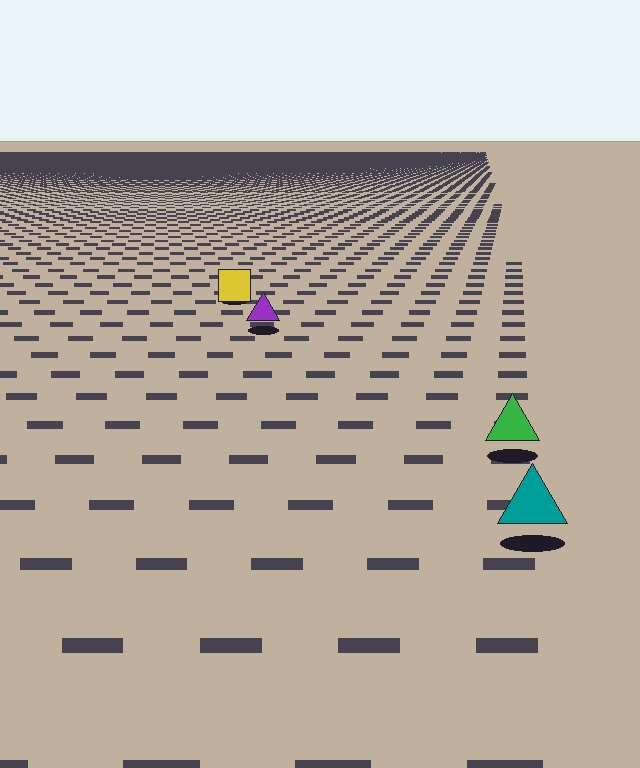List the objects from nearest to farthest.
From nearest to farthest: the teal triangle, the green triangle, the purple triangle, the yellow square.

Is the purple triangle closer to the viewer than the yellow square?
Yes. The purple triangle is closer — you can tell from the texture gradient: the ground texture is coarser near it.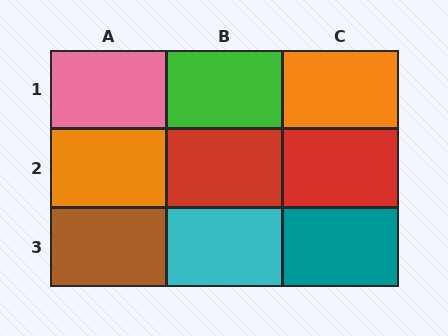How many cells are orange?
2 cells are orange.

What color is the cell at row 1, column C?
Orange.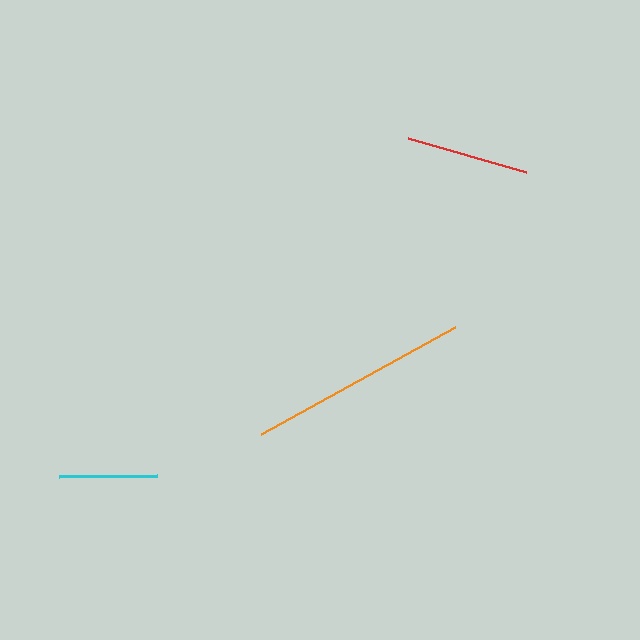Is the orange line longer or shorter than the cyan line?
The orange line is longer than the cyan line.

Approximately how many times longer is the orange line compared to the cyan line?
The orange line is approximately 2.2 times the length of the cyan line.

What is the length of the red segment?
The red segment is approximately 123 pixels long.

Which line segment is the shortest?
The cyan line is the shortest at approximately 98 pixels.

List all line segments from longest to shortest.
From longest to shortest: orange, red, cyan.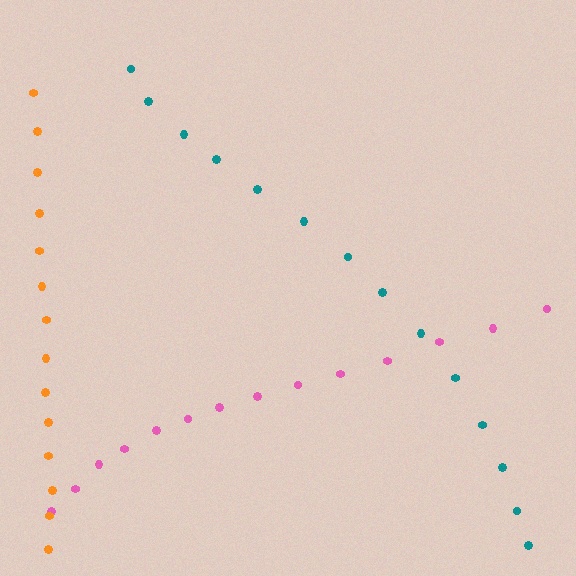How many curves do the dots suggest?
There are 3 distinct paths.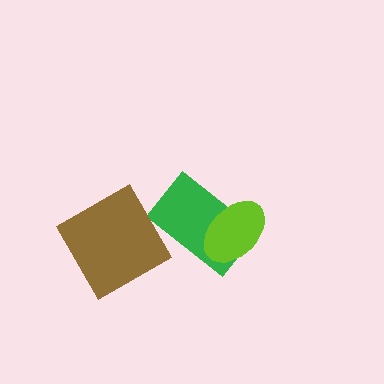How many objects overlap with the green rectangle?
1 object overlaps with the green rectangle.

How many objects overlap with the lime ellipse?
1 object overlaps with the lime ellipse.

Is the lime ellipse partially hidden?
No, no other shape covers it.